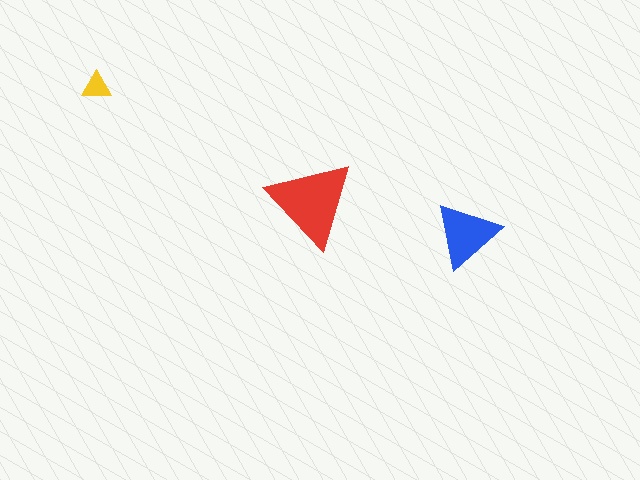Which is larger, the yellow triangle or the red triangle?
The red one.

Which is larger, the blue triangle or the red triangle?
The red one.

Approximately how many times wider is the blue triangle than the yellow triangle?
About 2 times wider.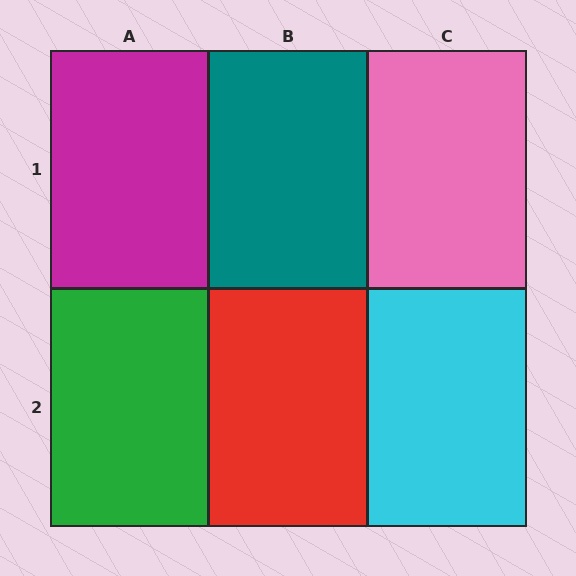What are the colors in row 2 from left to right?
Green, red, cyan.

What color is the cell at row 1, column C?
Pink.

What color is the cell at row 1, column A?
Magenta.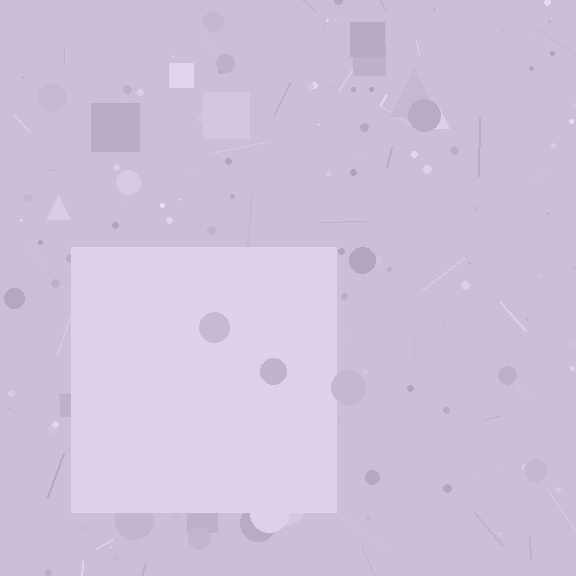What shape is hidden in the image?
A square is hidden in the image.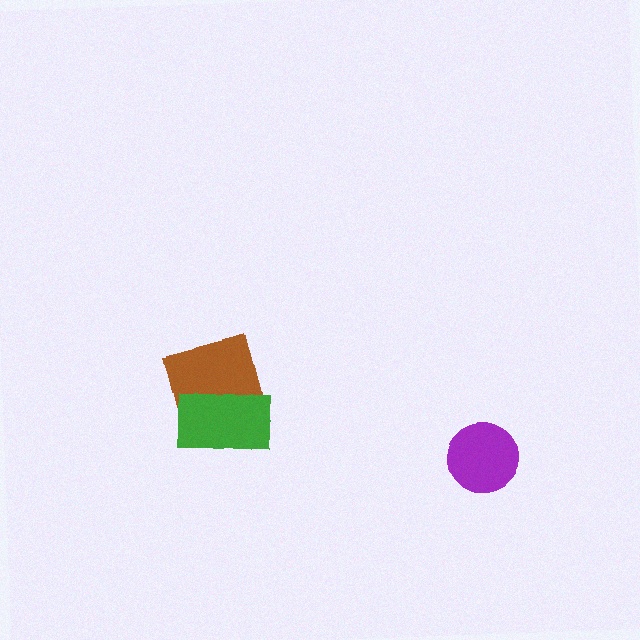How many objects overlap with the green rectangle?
1 object overlaps with the green rectangle.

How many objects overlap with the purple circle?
0 objects overlap with the purple circle.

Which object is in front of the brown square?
The green rectangle is in front of the brown square.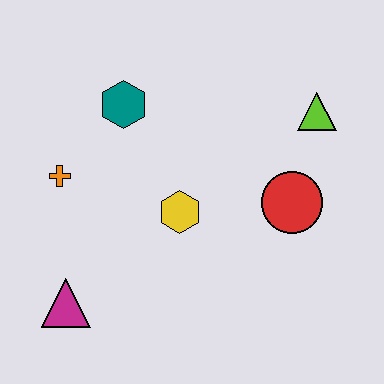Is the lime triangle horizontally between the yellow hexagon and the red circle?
No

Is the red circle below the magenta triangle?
No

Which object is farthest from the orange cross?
The lime triangle is farthest from the orange cross.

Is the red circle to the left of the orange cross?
No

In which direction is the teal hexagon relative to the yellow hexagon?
The teal hexagon is above the yellow hexagon.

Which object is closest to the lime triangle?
The red circle is closest to the lime triangle.